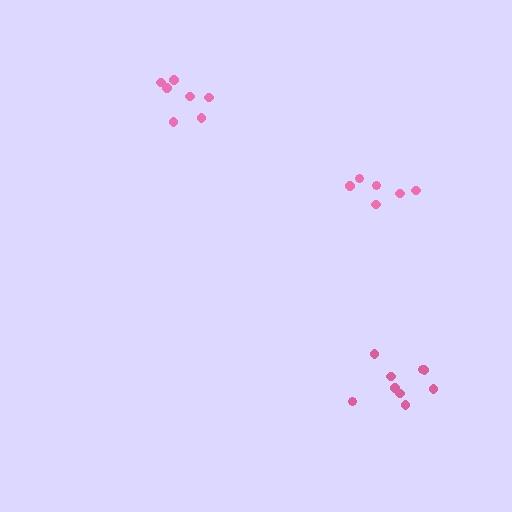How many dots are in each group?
Group 1: 6 dots, Group 2: 7 dots, Group 3: 9 dots (22 total).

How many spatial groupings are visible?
There are 3 spatial groupings.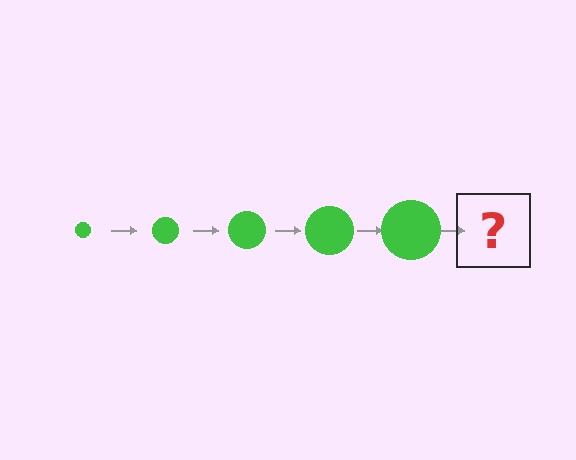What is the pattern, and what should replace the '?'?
The pattern is that the circle gets progressively larger each step. The '?' should be a green circle, larger than the previous one.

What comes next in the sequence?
The next element should be a green circle, larger than the previous one.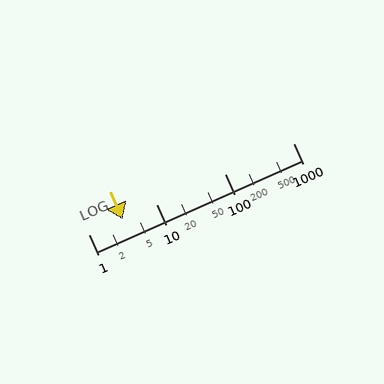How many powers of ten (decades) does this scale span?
The scale spans 3 decades, from 1 to 1000.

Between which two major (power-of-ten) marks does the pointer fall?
The pointer is between 1 and 10.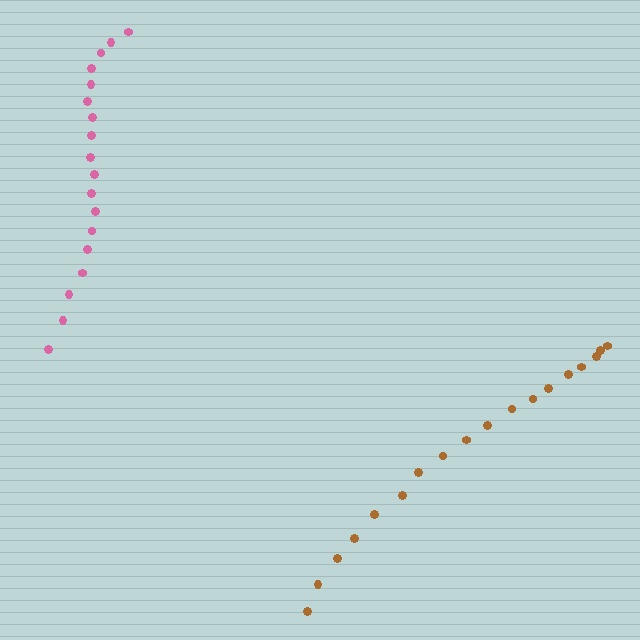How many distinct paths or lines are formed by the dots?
There are 2 distinct paths.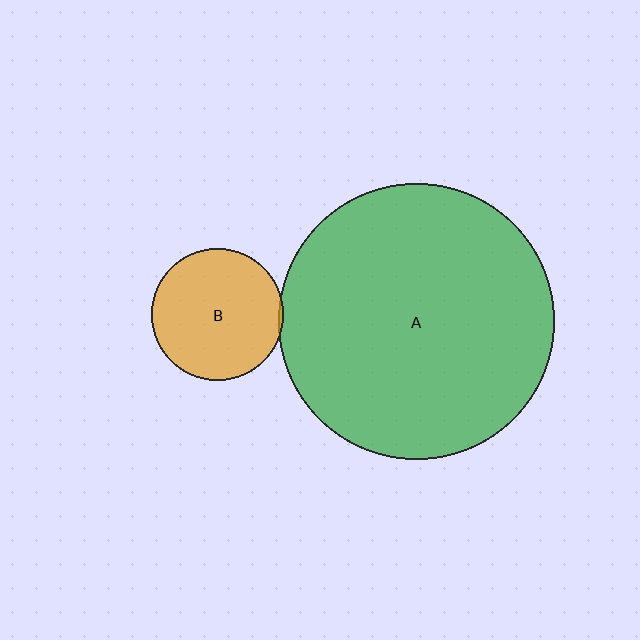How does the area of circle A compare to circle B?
Approximately 4.4 times.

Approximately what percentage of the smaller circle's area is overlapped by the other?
Approximately 5%.